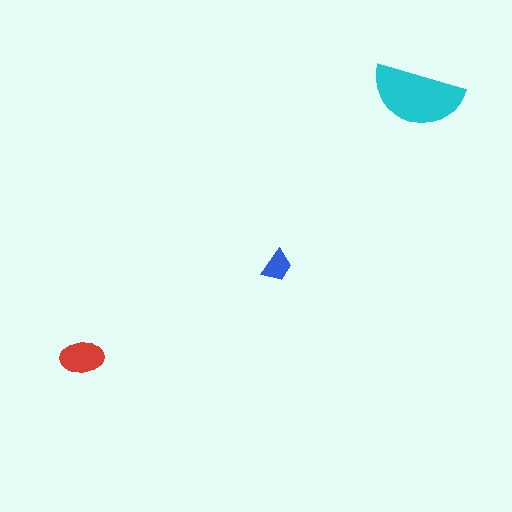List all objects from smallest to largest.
The blue trapezoid, the red ellipse, the cyan semicircle.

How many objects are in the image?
There are 3 objects in the image.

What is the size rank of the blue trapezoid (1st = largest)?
3rd.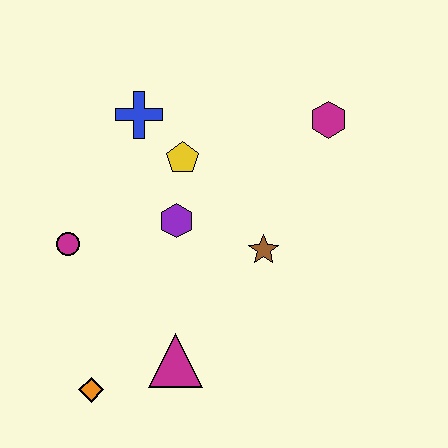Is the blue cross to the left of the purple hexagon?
Yes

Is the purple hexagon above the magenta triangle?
Yes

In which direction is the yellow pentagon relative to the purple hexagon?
The yellow pentagon is above the purple hexagon.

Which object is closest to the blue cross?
The yellow pentagon is closest to the blue cross.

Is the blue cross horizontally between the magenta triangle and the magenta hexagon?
No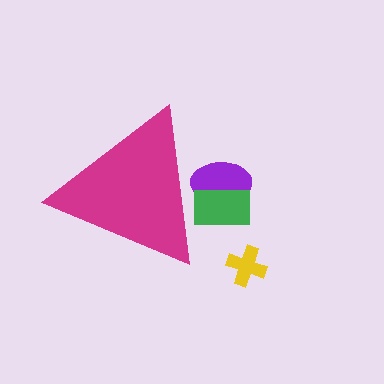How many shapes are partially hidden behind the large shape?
2 shapes are partially hidden.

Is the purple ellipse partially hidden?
Yes, the purple ellipse is partially hidden behind the magenta triangle.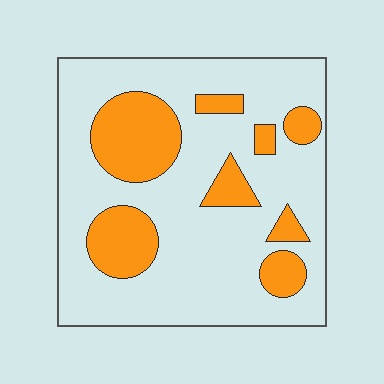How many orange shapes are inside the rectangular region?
8.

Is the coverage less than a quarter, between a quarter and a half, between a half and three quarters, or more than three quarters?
Less than a quarter.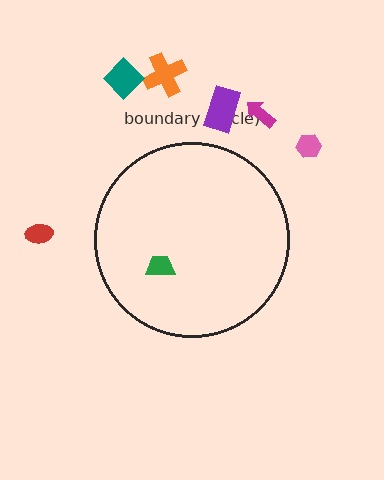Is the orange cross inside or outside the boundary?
Outside.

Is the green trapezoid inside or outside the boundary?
Inside.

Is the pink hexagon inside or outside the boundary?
Outside.